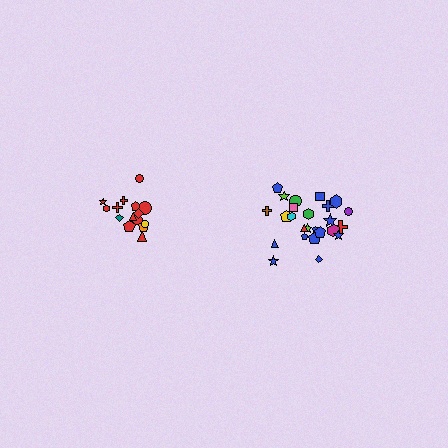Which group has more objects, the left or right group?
The right group.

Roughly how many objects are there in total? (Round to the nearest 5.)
Roughly 40 objects in total.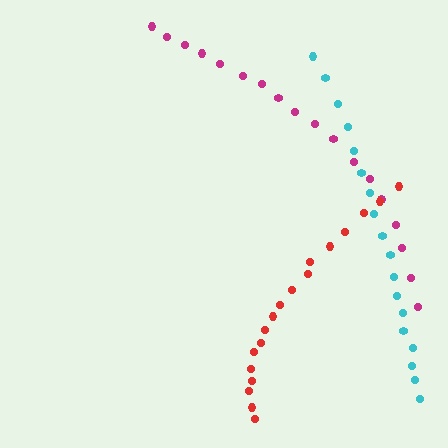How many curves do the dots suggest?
There are 3 distinct paths.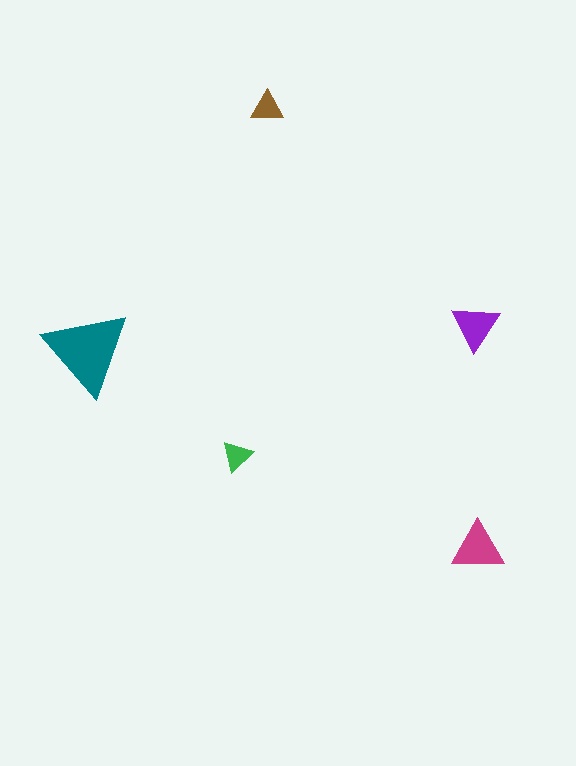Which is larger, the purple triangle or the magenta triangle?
The magenta one.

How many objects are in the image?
There are 5 objects in the image.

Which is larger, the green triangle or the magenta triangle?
The magenta one.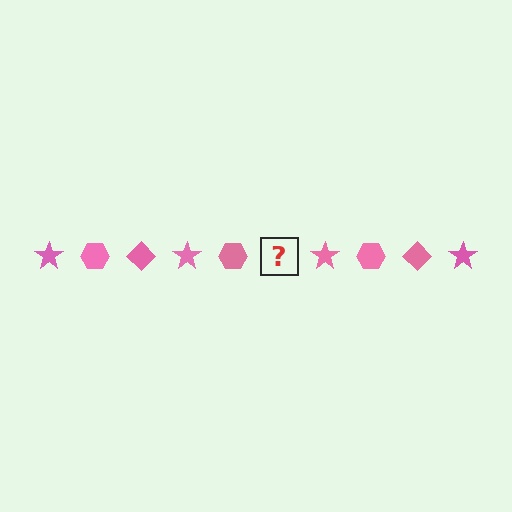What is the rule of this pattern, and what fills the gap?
The rule is that the pattern cycles through star, hexagon, diamond shapes in pink. The gap should be filled with a pink diamond.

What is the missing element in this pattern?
The missing element is a pink diamond.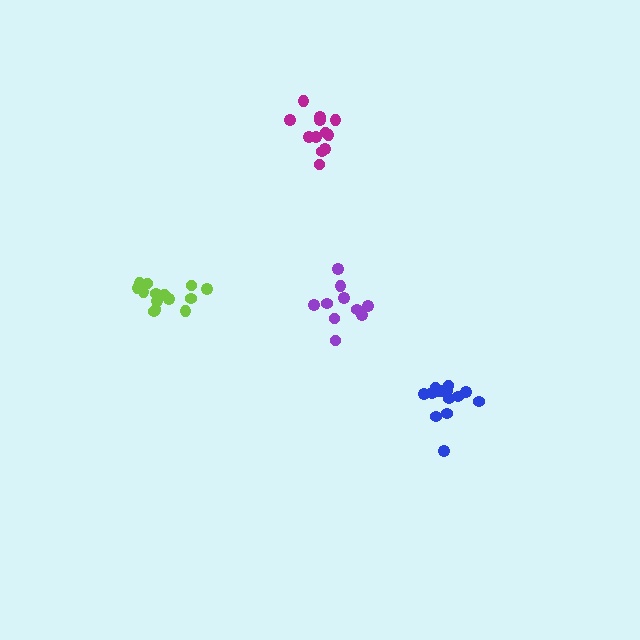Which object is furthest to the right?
The blue cluster is rightmost.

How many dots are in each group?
Group 1: 10 dots, Group 2: 14 dots, Group 3: 14 dots, Group 4: 12 dots (50 total).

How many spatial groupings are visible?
There are 4 spatial groupings.